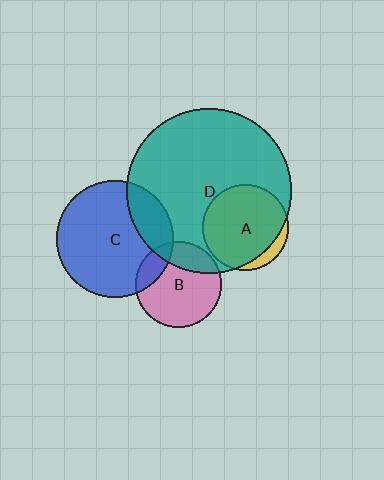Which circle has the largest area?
Circle D (teal).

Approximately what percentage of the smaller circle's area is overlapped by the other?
Approximately 25%.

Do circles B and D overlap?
Yes.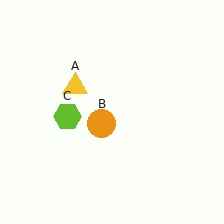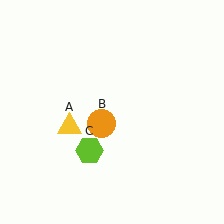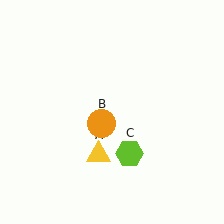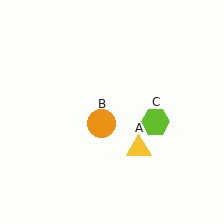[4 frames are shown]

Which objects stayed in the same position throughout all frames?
Orange circle (object B) remained stationary.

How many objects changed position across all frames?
2 objects changed position: yellow triangle (object A), lime hexagon (object C).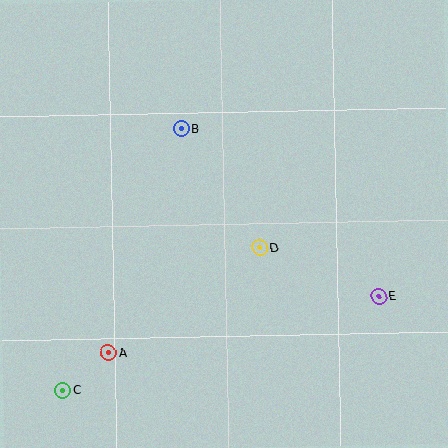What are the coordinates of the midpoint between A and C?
The midpoint between A and C is at (86, 372).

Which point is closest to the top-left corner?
Point B is closest to the top-left corner.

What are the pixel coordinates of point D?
Point D is at (260, 248).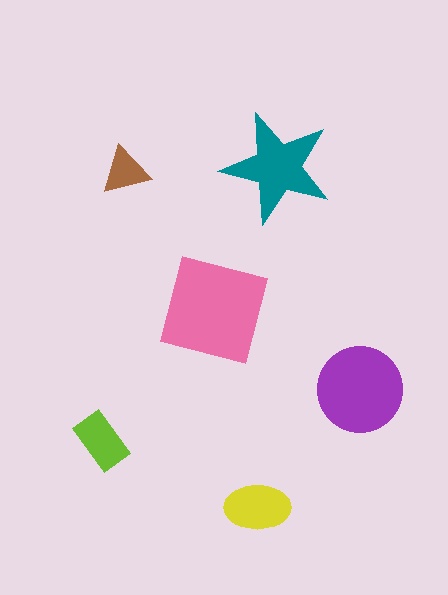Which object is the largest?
The pink square.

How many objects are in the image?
There are 6 objects in the image.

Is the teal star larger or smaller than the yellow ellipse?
Larger.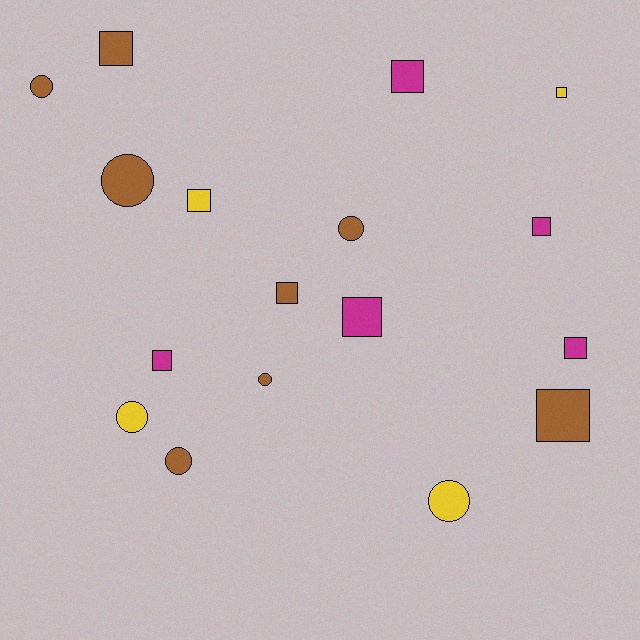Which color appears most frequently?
Brown, with 8 objects.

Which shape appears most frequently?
Square, with 10 objects.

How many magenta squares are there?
There are 5 magenta squares.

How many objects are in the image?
There are 17 objects.